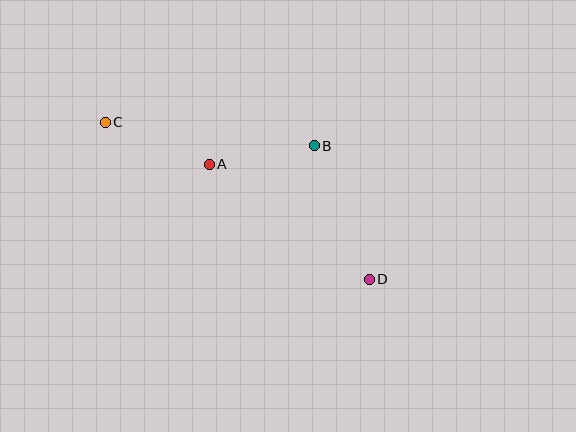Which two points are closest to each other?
Points A and B are closest to each other.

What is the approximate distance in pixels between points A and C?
The distance between A and C is approximately 112 pixels.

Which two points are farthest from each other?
Points C and D are farthest from each other.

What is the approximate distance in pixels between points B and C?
The distance between B and C is approximately 210 pixels.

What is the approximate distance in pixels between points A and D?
The distance between A and D is approximately 197 pixels.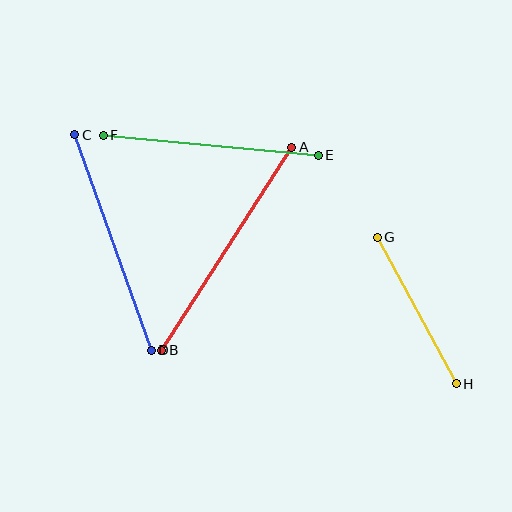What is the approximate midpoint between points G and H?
The midpoint is at approximately (417, 310) pixels.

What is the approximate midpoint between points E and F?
The midpoint is at approximately (211, 145) pixels.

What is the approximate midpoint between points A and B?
The midpoint is at approximately (227, 249) pixels.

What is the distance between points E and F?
The distance is approximately 216 pixels.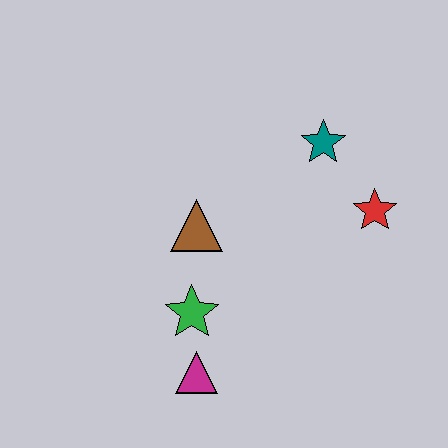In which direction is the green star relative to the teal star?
The green star is below the teal star.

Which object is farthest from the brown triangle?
The red star is farthest from the brown triangle.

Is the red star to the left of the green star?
No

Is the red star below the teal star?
Yes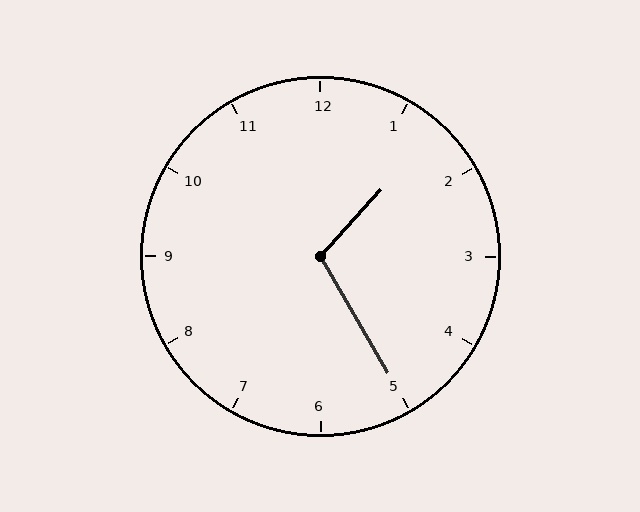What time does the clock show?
1:25.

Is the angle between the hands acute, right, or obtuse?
It is obtuse.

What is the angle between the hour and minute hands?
Approximately 108 degrees.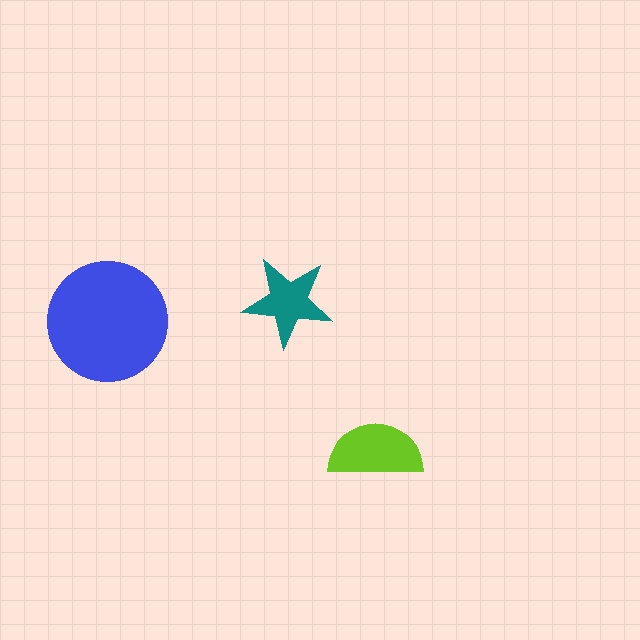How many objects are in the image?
There are 3 objects in the image.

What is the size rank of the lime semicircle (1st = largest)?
2nd.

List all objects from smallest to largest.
The teal star, the lime semicircle, the blue circle.